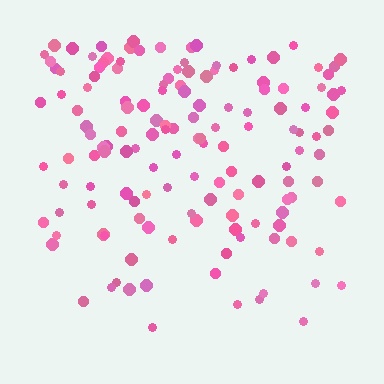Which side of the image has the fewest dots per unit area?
The bottom.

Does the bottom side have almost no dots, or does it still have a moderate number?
Still a moderate number, just noticeably fewer than the top.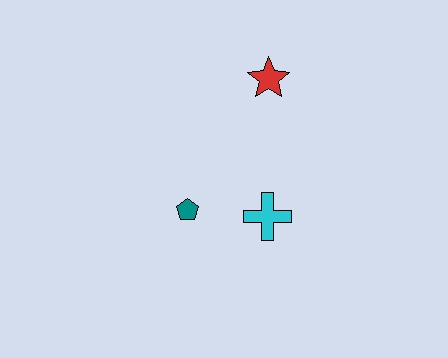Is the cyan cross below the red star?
Yes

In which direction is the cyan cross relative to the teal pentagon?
The cyan cross is to the right of the teal pentagon.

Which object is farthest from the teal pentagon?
The red star is farthest from the teal pentagon.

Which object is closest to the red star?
The cyan cross is closest to the red star.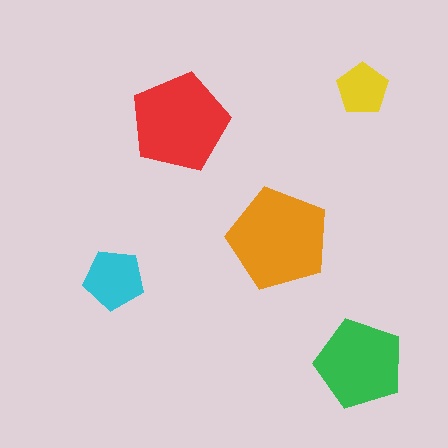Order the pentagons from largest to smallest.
the orange one, the red one, the green one, the cyan one, the yellow one.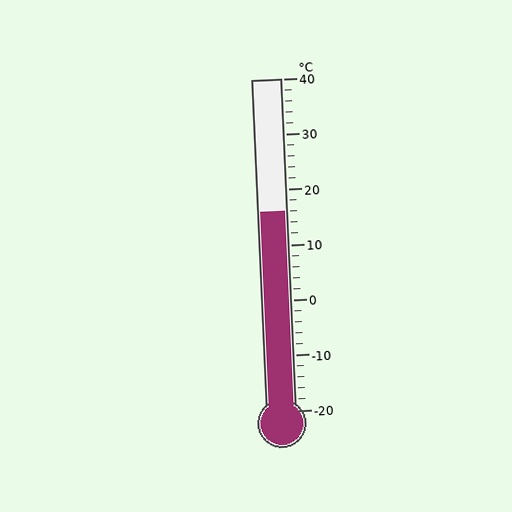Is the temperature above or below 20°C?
The temperature is below 20°C.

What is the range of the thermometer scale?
The thermometer scale ranges from -20°C to 40°C.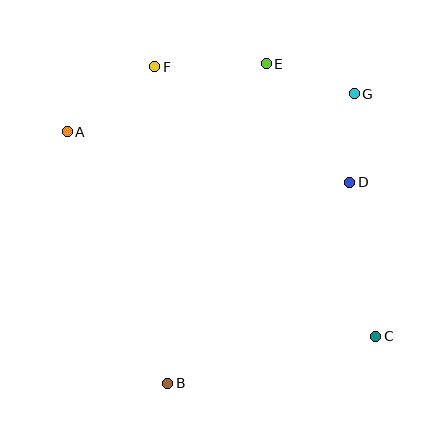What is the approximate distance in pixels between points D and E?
The distance between D and E is approximately 145 pixels.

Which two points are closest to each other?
Points D and G are closest to each other.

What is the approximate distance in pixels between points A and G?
The distance between A and G is approximately 289 pixels.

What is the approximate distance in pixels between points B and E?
The distance between B and E is approximately 334 pixels.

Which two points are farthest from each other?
Points A and C are farthest from each other.